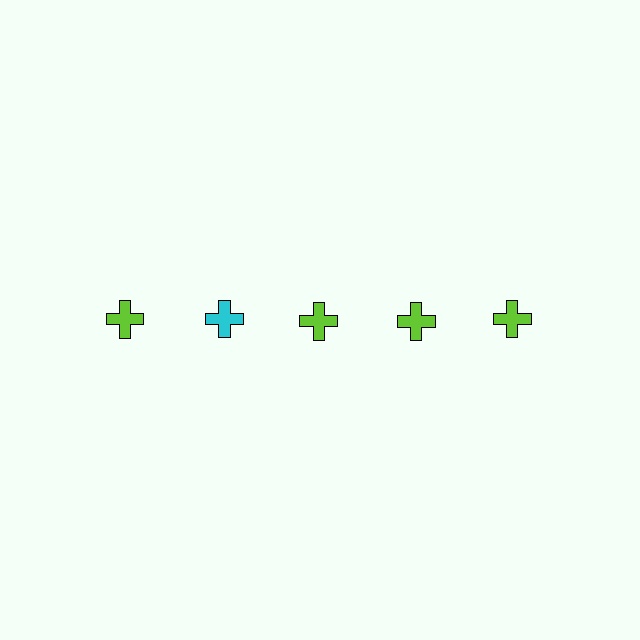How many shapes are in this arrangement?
There are 5 shapes arranged in a grid pattern.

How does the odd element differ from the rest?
It has a different color: cyan instead of lime.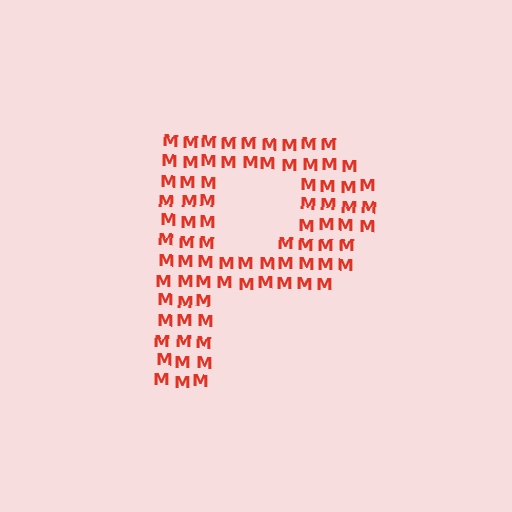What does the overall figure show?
The overall figure shows the letter P.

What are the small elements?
The small elements are letter M's.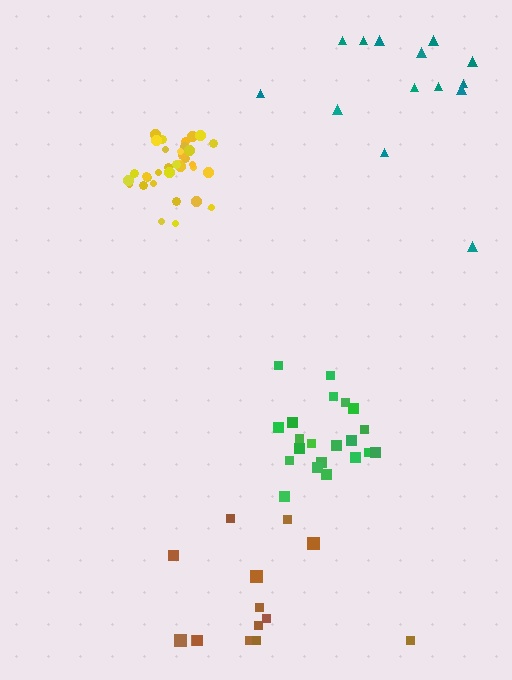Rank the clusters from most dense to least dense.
yellow, green, brown, teal.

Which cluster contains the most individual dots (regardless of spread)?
Yellow (34).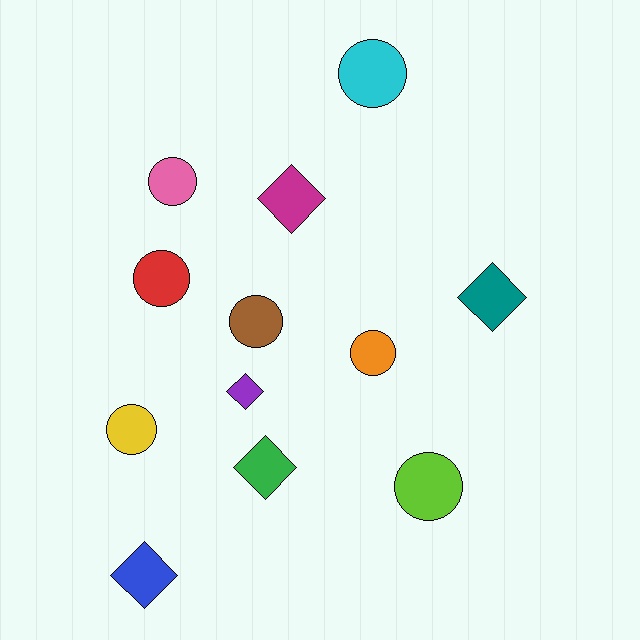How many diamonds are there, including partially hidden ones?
There are 5 diamonds.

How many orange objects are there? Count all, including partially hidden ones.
There is 1 orange object.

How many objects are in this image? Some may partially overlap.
There are 12 objects.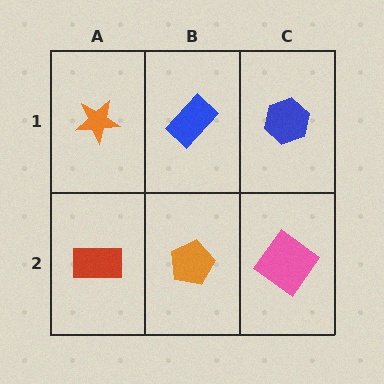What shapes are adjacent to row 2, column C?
A blue hexagon (row 1, column C), an orange pentagon (row 2, column B).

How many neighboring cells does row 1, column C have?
2.